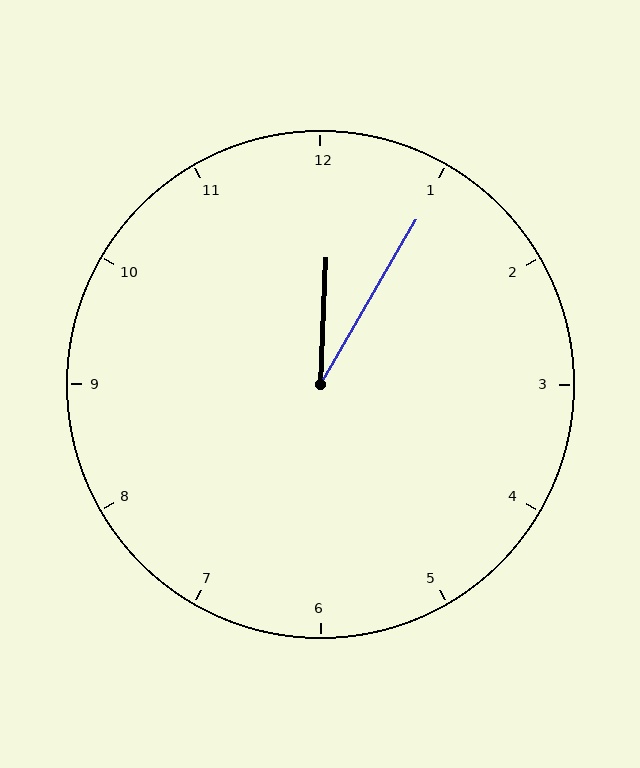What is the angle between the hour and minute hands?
Approximately 28 degrees.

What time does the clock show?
12:05.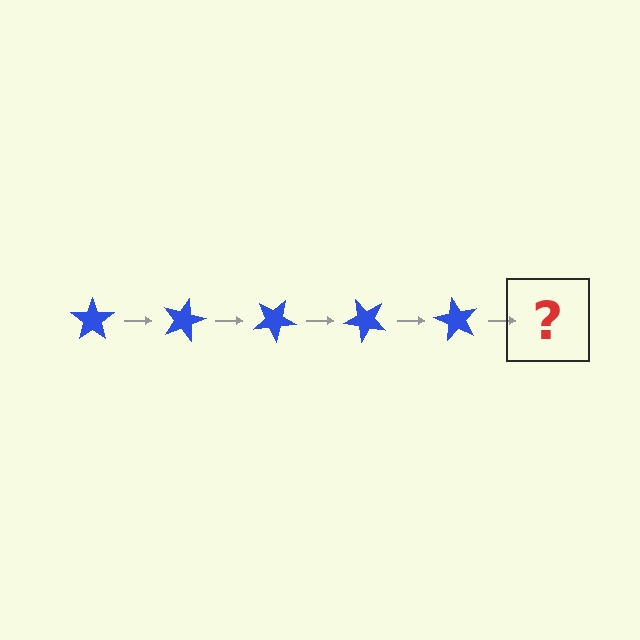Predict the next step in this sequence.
The next step is a blue star rotated 75 degrees.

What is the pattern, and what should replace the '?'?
The pattern is that the star rotates 15 degrees each step. The '?' should be a blue star rotated 75 degrees.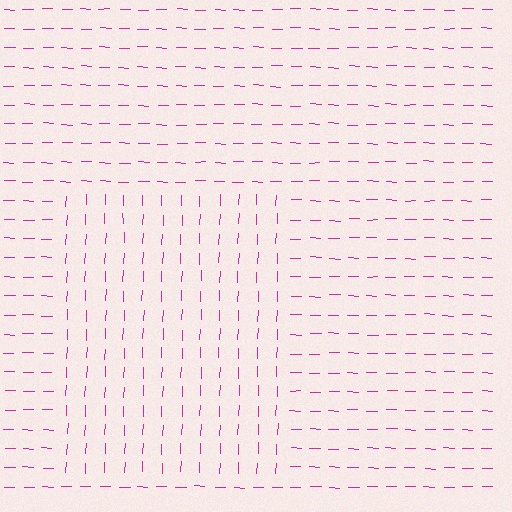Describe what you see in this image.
The image is filled with small magenta line segments. A rectangle region in the image has lines oriented differently from the surrounding lines, creating a visible texture boundary.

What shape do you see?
I see a rectangle.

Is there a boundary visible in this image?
Yes, there is a texture boundary formed by a change in line orientation.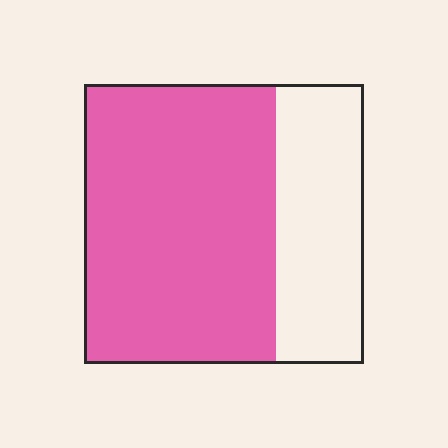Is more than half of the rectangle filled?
Yes.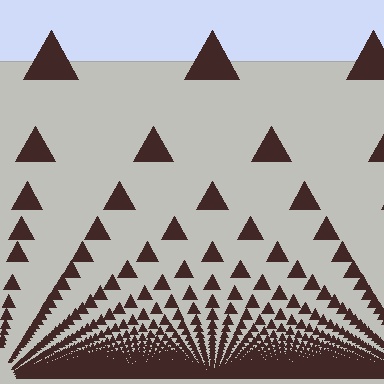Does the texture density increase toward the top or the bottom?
Density increases toward the bottom.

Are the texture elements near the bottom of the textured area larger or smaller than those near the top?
Smaller. The gradient is inverted — elements near the bottom are smaller and denser.